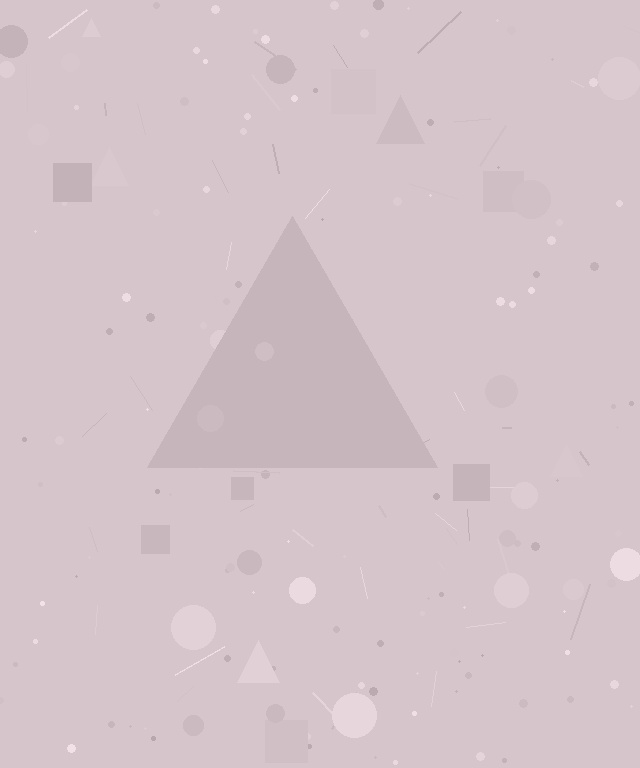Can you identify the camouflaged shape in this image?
The camouflaged shape is a triangle.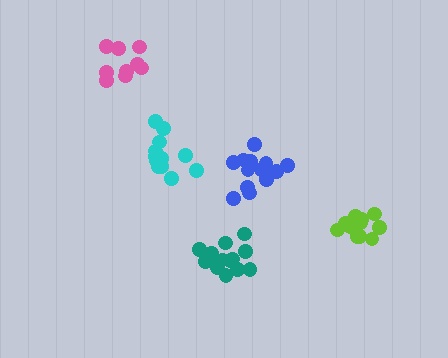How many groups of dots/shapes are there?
There are 5 groups.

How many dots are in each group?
Group 1: 14 dots, Group 2: 12 dots, Group 3: 14 dots, Group 4: 14 dots, Group 5: 10 dots (64 total).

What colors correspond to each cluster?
The clusters are colored: teal, cyan, blue, lime, pink.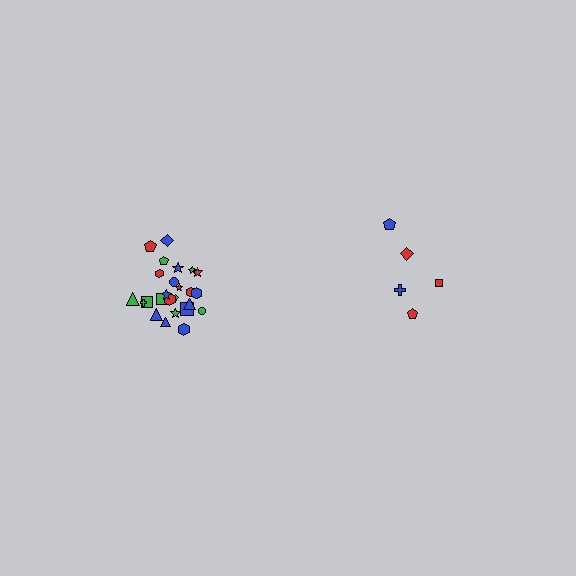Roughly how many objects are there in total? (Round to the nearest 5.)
Roughly 30 objects in total.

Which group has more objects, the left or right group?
The left group.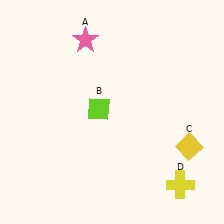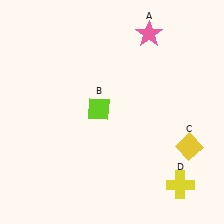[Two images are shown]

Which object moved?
The pink star (A) moved right.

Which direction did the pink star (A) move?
The pink star (A) moved right.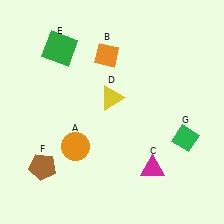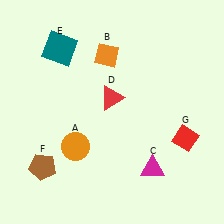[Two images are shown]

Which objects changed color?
D changed from yellow to red. E changed from green to teal. G changed from green to red.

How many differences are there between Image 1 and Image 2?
There are 3 differences between the two images.